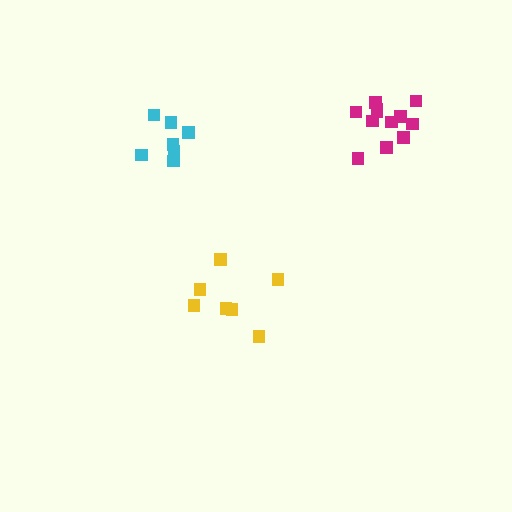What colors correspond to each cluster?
The clusters are colored: cyan, magenta, yellow.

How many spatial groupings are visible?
There are 3 spatial groupings.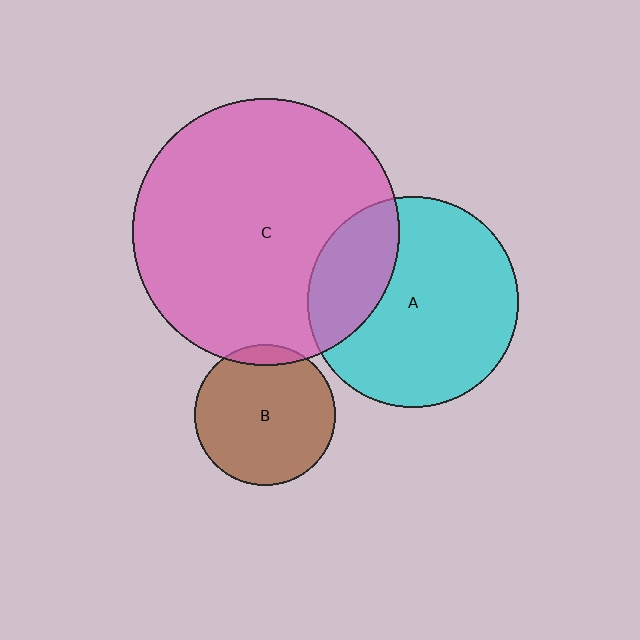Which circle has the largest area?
Circle C (pink).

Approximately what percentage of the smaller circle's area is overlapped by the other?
Approximately 10%.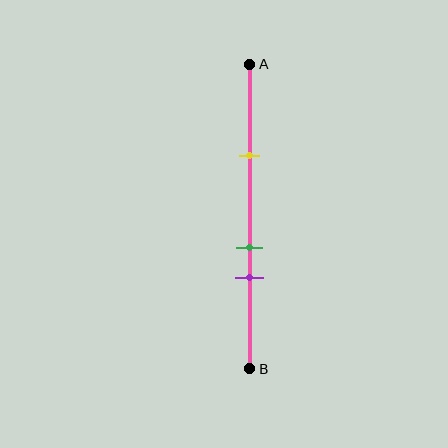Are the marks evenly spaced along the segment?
No, the marks are not evenly spaced.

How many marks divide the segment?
There are 3 marks dividing the segment.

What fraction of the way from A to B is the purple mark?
The purple mark is approximately 70% (0.7) of the way from A to B.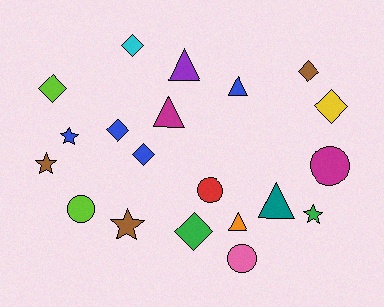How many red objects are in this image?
There is 1 red object.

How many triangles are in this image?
There are 5 triangles.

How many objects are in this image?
There are 20 objects.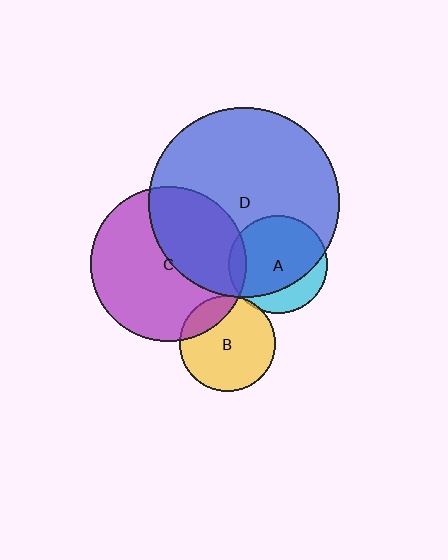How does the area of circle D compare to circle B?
Approximately 3.9 times.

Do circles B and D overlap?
Yes.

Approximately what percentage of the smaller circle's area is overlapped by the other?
Approximately 5%.